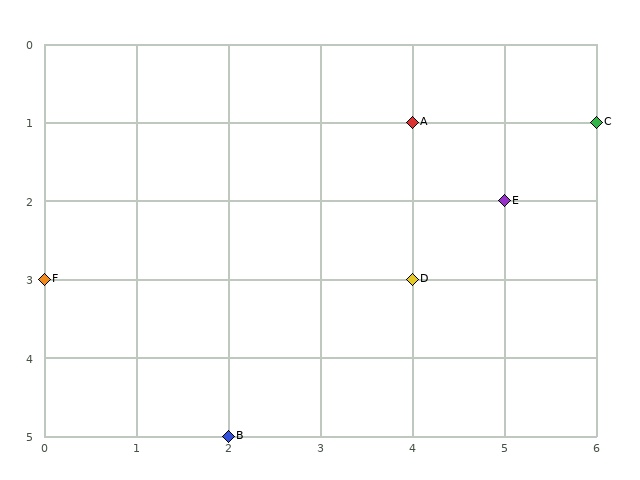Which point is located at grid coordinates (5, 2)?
Point E is at (5, 2).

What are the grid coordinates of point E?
Point E is at grid coordinates (5, 2).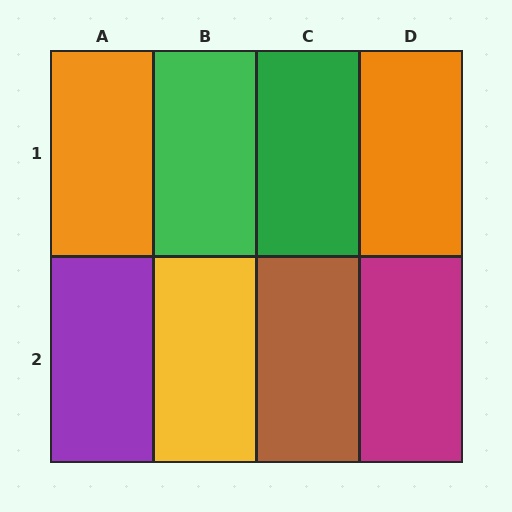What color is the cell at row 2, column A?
Purple.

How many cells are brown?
1 cell is brown.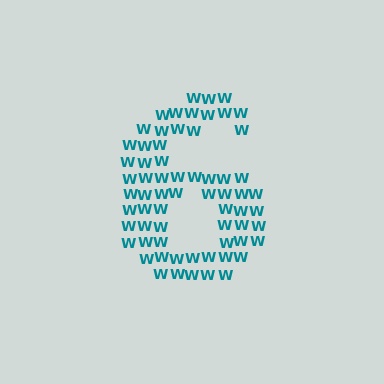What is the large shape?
The large shape is the digit 6.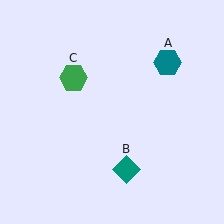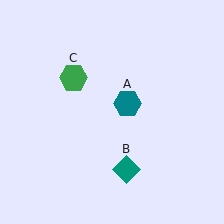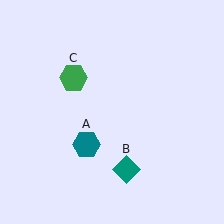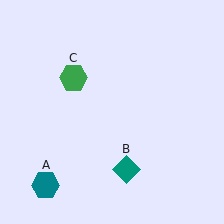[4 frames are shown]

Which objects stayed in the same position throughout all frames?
Teal diamond (object B) and green hexagon (object C) remained stationary.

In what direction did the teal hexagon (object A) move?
The teal hexagon (object A) moved down and to the left.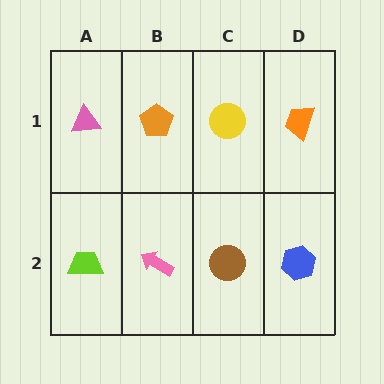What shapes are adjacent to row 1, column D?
A blue hexagon (row 2, column D), a yellow circle (row 1, column C).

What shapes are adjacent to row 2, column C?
A yellow circle (row 1, column C), a pink arrow (row 2, column B), a blue hexagon (row 2, column D).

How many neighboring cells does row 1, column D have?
2.